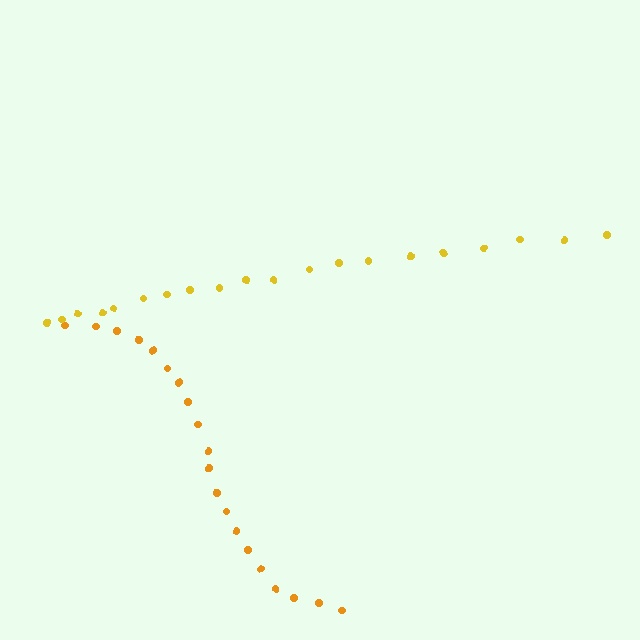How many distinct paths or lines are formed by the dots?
There are 2 distinct paths.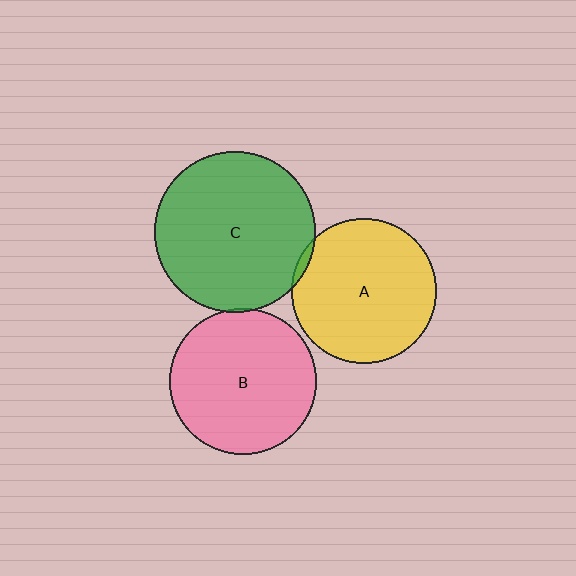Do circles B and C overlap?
Yes.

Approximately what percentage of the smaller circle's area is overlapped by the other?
Approximately 5%.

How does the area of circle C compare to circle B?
Approximately 1.2 times.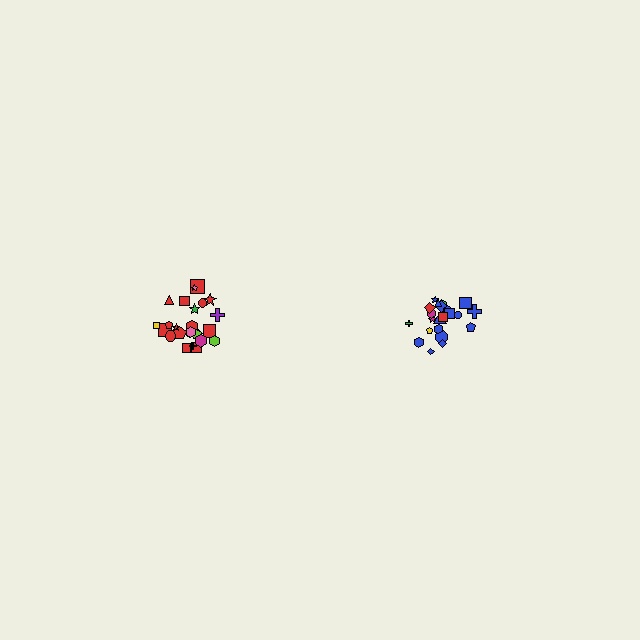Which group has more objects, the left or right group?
The left group.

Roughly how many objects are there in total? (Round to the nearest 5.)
Roughly 45 objects in total.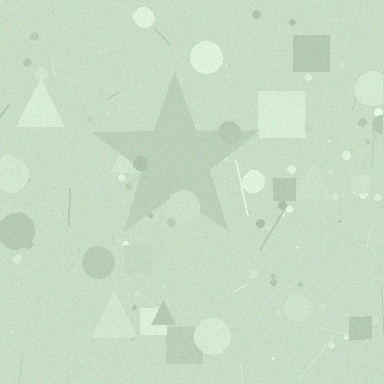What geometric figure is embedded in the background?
A star is embedded in the background.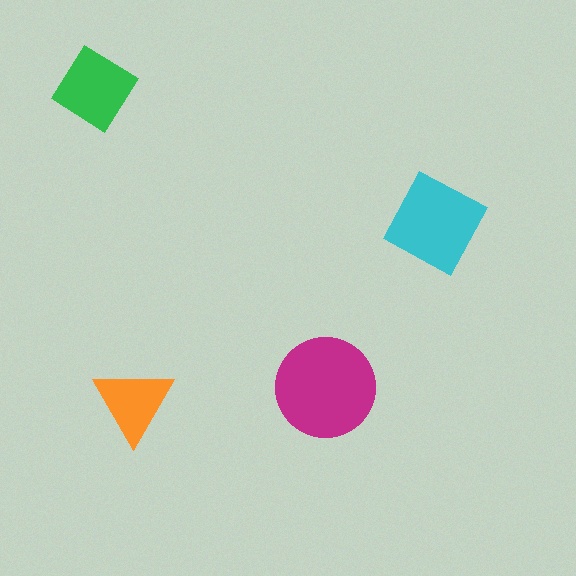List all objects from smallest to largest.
The orange triangle, the green diamond, the cyan square, the magenta circle.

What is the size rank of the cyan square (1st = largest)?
2nd.